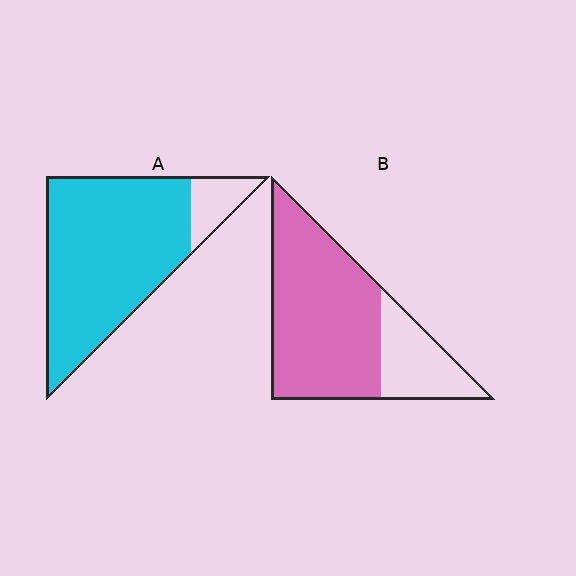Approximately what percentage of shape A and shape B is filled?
A is approximately 85% and B is approximately 75%.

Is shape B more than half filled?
Yes.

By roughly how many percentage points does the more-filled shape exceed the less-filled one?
By roughly 15 percentage points (A over B).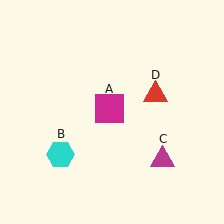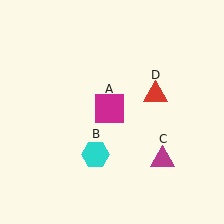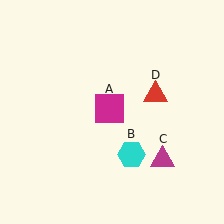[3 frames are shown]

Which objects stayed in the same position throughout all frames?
Magenta square (object A) and magenta triangle (object C) and red triangle (object D) remained stationary.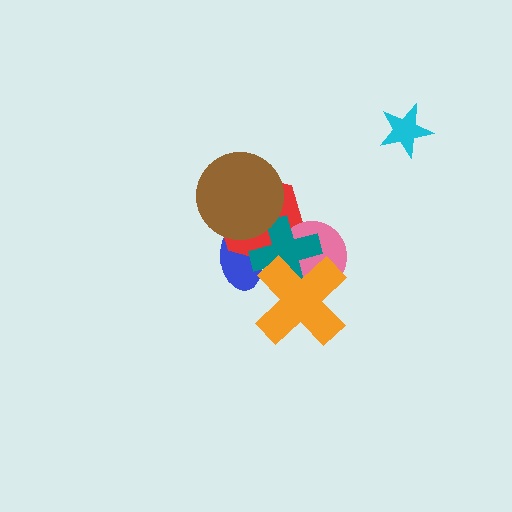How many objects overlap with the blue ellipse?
3 objects overlap with the blue ellipse.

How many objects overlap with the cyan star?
0 objects overlap with the cyan star.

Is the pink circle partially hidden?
Yes, it is partially covered by another shape.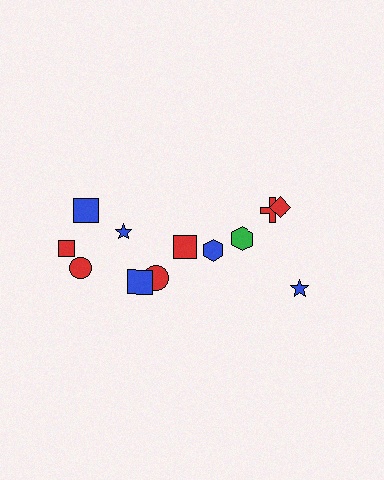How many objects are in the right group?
There are 5 objects.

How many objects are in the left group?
There are 7 objects.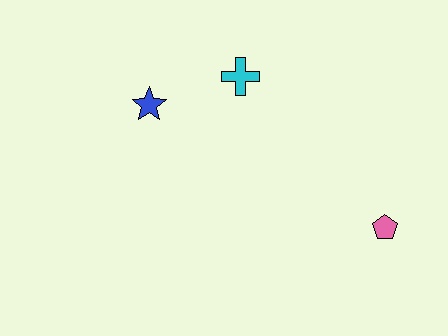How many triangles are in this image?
There are no triangles.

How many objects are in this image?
There are 3 objects.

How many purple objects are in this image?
There are no purple objects.